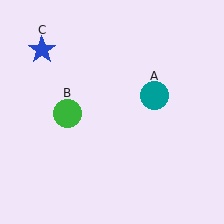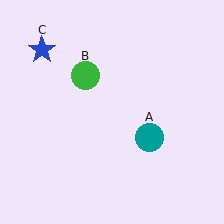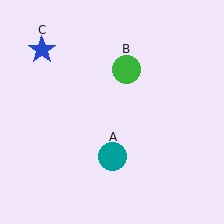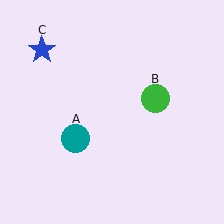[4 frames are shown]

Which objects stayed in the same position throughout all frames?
Blue star (object C) remained stationary.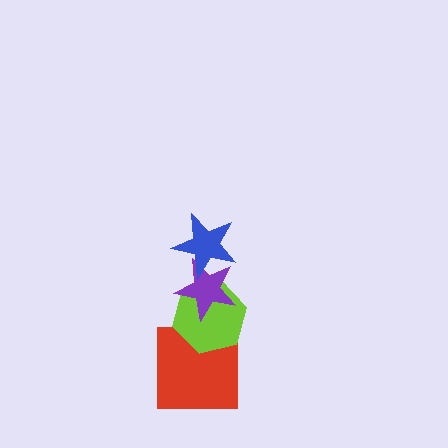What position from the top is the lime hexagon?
The lime hexagon is 3rd from the top.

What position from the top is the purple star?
The purple star is 2nd from the top.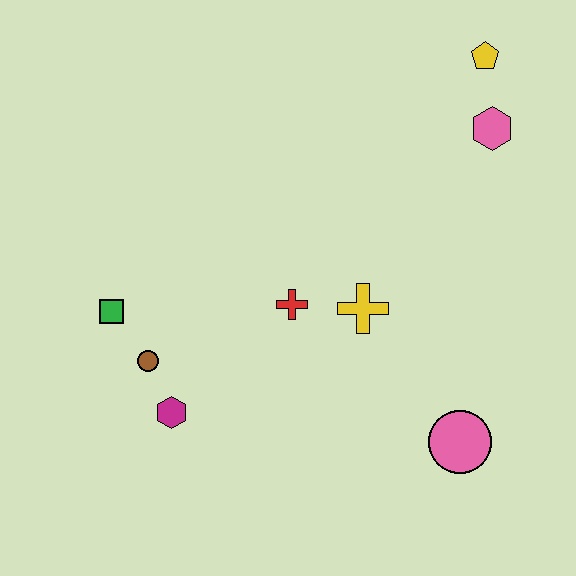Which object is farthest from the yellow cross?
The yellow pentagon is farthest from the yellow cross.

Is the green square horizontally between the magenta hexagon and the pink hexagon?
No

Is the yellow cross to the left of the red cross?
No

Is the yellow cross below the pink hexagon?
Yes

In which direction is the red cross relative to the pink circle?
The red cross is to the left of the pink circle.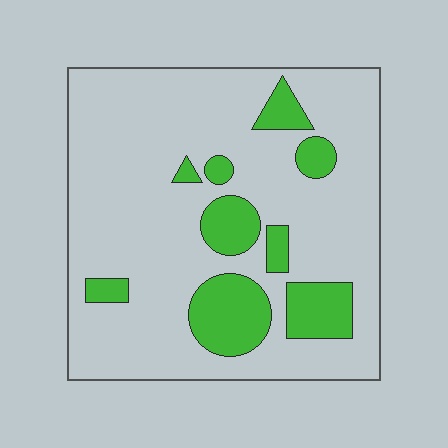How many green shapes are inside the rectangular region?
9.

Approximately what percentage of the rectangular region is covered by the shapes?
Approximately 20%.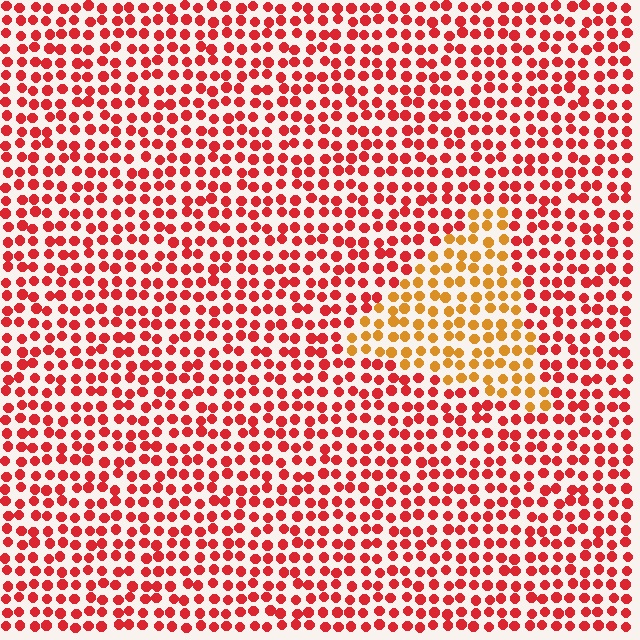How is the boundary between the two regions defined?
The boundary is defined purely by a slight shift in hue (about 39 degrees). Spacing, size, and orientation are identical on both sides.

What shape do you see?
I see a triangle.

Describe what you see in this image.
The image is filled with small red elements in a uniform arrangement. A triangle-shaped region is visible where the elements are tinted to a slightly different hue, forming a subtle color boundary.